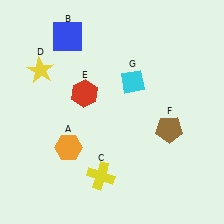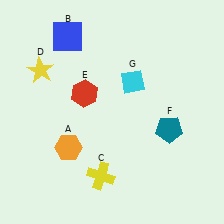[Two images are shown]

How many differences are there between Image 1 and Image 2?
There is 1 difference between the two images.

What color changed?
The pentagon (F) changed from brown in Image 1 to teal in Image 2.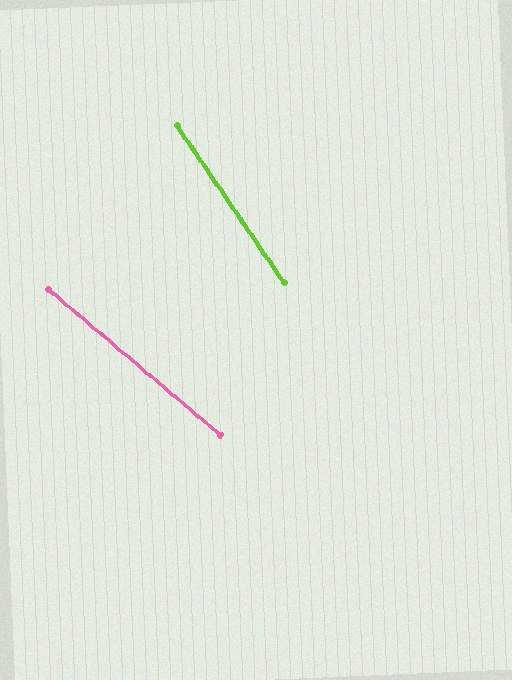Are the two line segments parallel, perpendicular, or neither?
Neither parallel nor perpendicular — they differ by about 15°.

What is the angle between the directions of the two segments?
Approximately 15 degrees.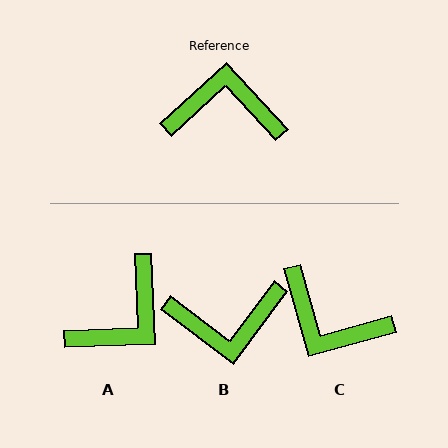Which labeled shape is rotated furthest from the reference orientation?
B, about 169 degrees away.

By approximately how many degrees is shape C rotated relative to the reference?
Approximately 153 degrees counter-clockwise.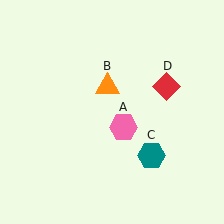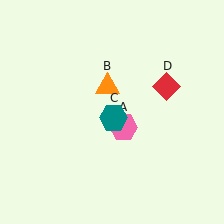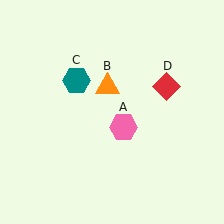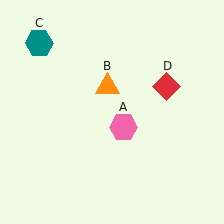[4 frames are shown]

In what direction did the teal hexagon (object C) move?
The teal hexagon (object C) moved up and to the left.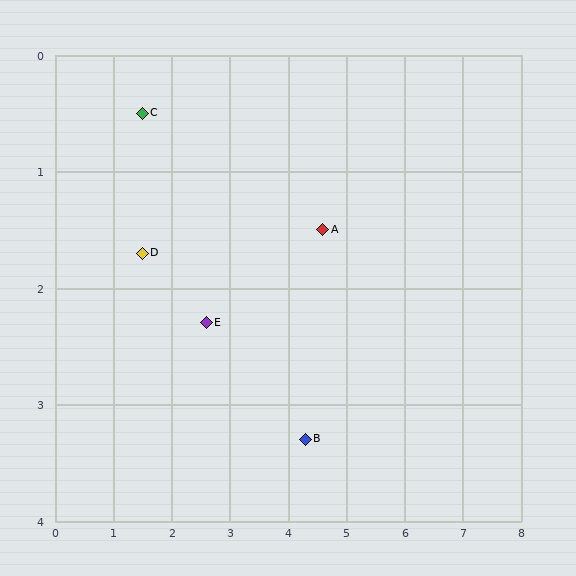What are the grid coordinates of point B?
Point B is at approximately (4.3, 3.3).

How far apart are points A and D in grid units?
Points A and D are about 3.1 grid units apart.